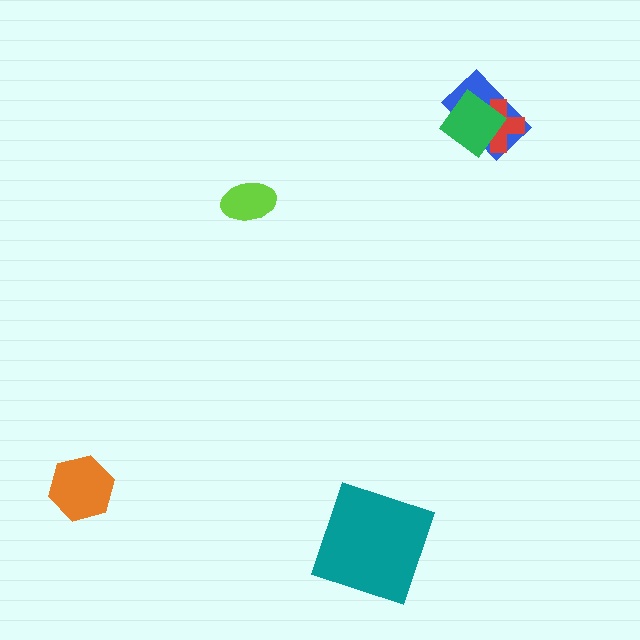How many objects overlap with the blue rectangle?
2 objects overlap with the blue rectangle.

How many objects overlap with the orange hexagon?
0 objects overlap with the orange hexagon.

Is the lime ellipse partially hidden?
No, no other shape covers it.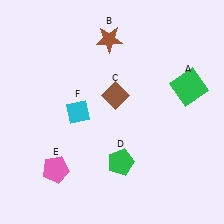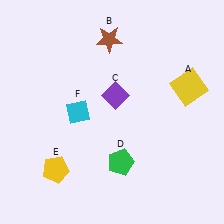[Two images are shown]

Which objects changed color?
A changed from green to yellow. C changed from brown to purple. E changed from pink to yellow.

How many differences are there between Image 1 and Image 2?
There are 3 differences between the two images.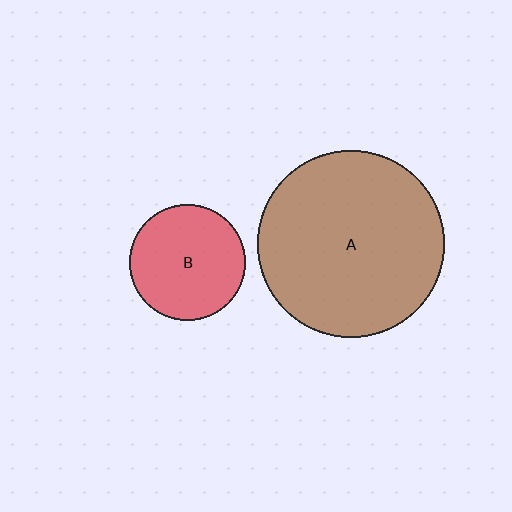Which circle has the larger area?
Circle A (brown).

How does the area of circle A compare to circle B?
Approximately 2.6 times.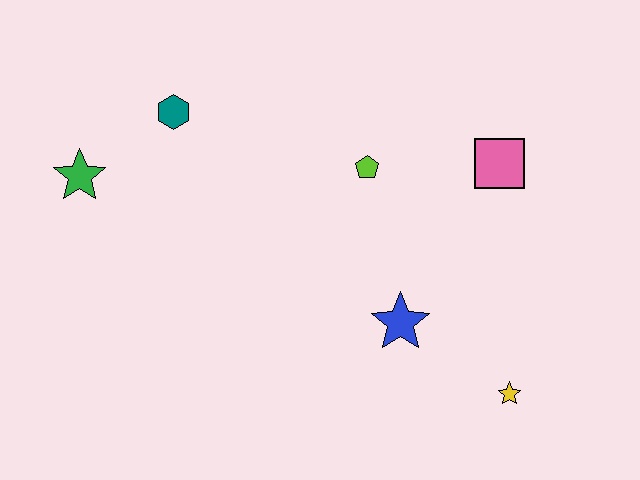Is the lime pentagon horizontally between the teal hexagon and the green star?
No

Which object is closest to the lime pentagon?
The pink square is closest to the lime pentagon.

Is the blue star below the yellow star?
No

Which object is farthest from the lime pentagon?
The green star is farthest from the lime pentagon.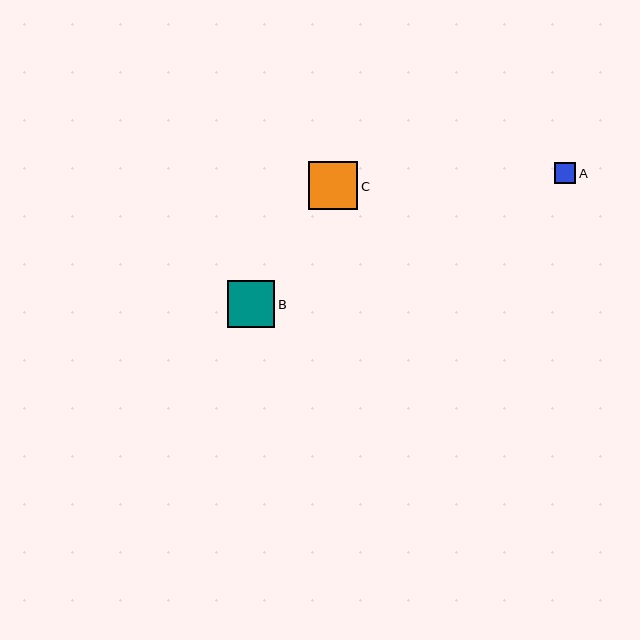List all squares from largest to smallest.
From largest to smallest: C, B, A.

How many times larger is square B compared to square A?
Square B is approximately 2.2 times the size of square A.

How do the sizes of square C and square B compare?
Square C and square B are approximately the same size.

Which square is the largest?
Square C is the largest with a size of approximately 49 pixels.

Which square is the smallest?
Square A is the smallest with a size of approximately 21 pixels.